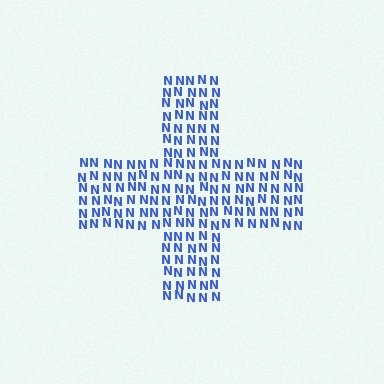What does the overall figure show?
The overall figure shows a cross.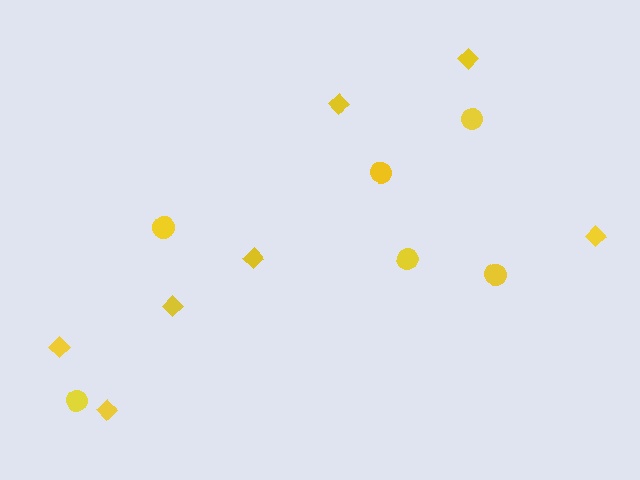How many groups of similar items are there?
There are 2 groups: one group of circles (6) and one group of diamonds (7).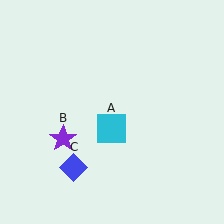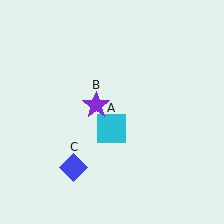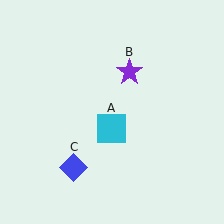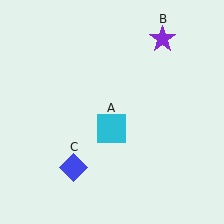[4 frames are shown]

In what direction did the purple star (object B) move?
The purple star (object B) moved up and to the right.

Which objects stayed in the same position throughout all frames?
Cyan square (object A) and blue diamond (object C) remained stationary.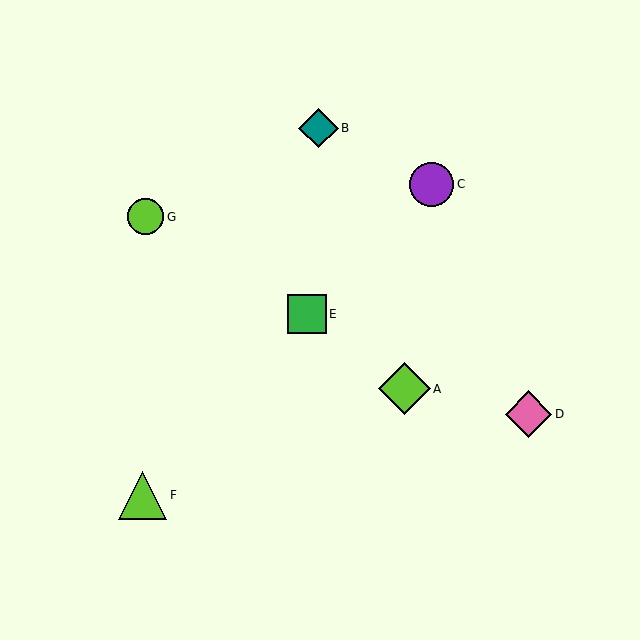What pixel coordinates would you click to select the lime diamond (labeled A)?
Click at (405, 389) to select the lime diamond A.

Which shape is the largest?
The lime diamond (labeled A) is the largest.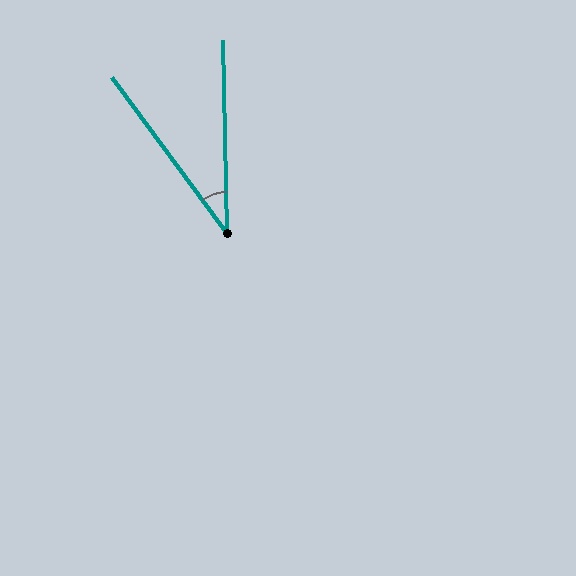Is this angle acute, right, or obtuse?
It is acute.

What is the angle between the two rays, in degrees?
Approximately 35 degrees.